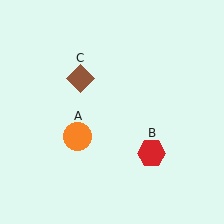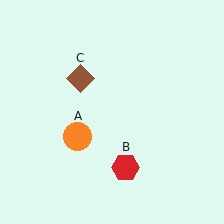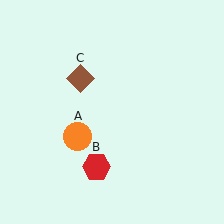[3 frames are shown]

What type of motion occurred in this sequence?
The red hexagon (object B) rotated clockwise around the center of the scene.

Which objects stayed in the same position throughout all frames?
Orange circle (object A) and brown diamond (object C) remained stationary.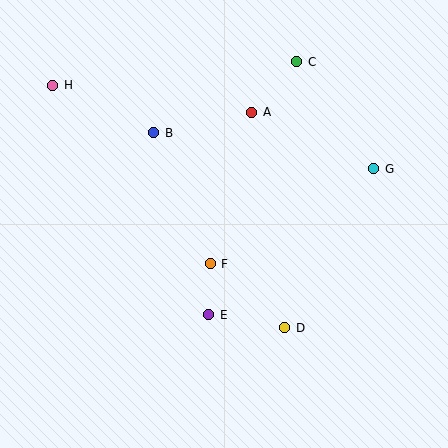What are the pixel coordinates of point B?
Point B is at (154, 133).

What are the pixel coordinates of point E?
Point E is at (209, 315).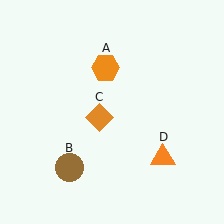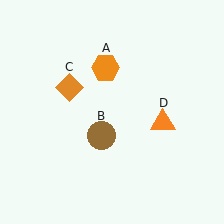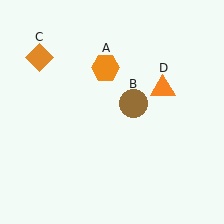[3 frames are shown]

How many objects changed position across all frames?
3 objects changed position: brown circle (object B), orange diamond (object C), orange triangle (object D).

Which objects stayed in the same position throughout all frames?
Orange hexagon (object A) remained stationary.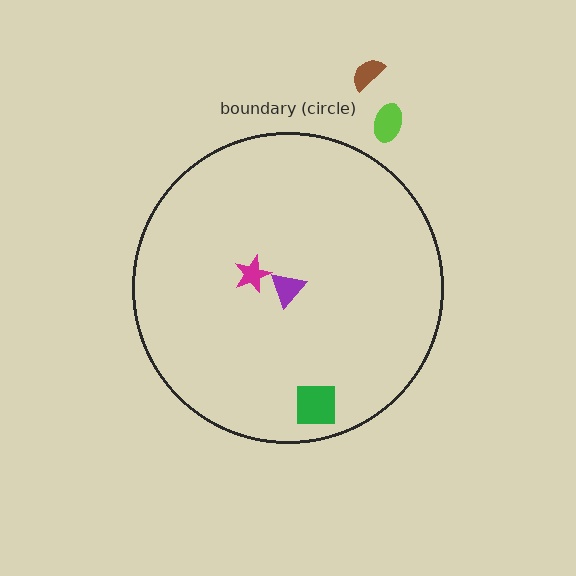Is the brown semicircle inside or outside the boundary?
Outside.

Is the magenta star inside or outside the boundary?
Inside.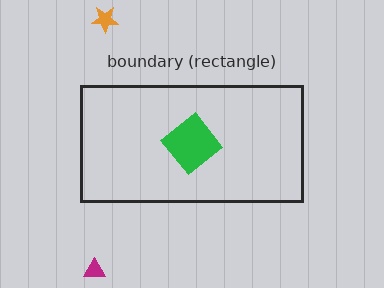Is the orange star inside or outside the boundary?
Outside.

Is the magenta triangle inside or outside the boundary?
Outside.